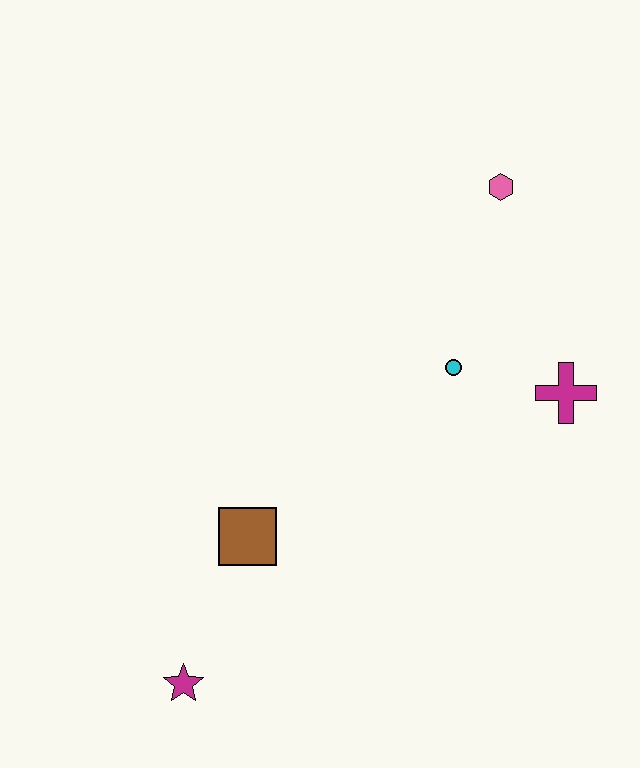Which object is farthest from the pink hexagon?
The magenta star is farthest from the pink hexagon.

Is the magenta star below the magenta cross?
Yes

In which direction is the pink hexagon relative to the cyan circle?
The pink hexagon is above the cyan circle.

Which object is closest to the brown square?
The magenta star is closest to the brown square.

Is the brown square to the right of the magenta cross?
No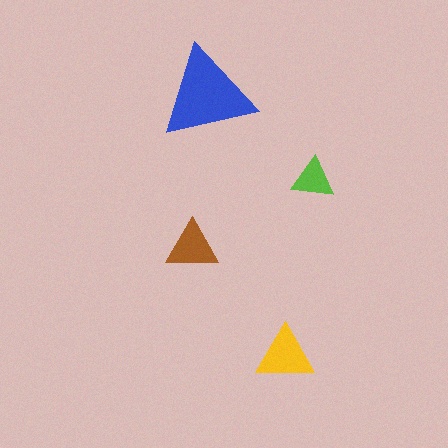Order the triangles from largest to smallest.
the blue one, the yellow one, the brown one, the lime one.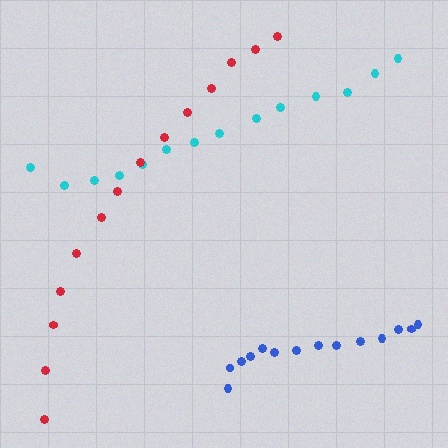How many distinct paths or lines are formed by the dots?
There are 3 distinct paths.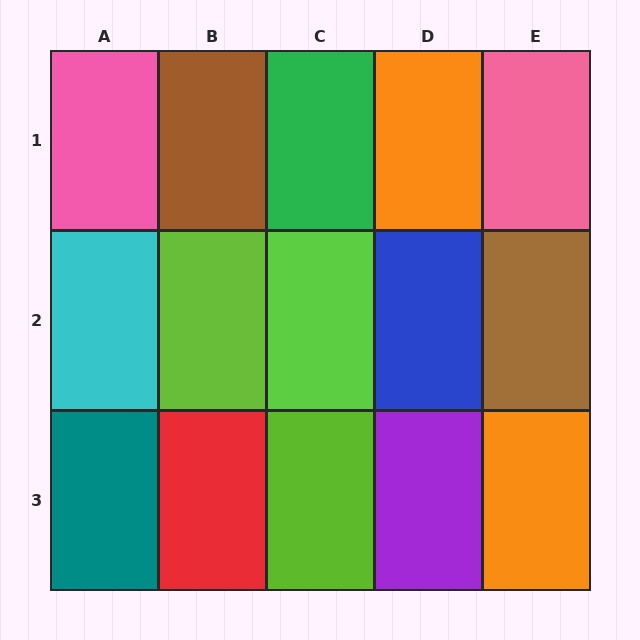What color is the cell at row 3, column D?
Purple.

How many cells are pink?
2 cells are pink.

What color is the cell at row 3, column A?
Teal.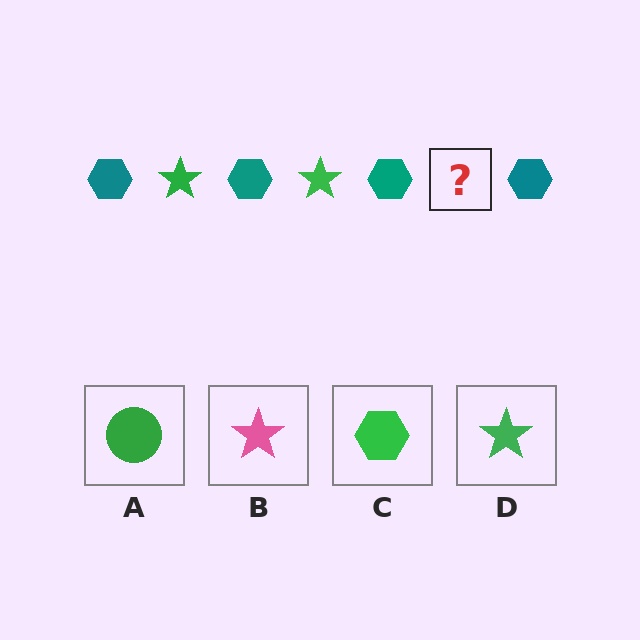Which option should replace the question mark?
Option D.